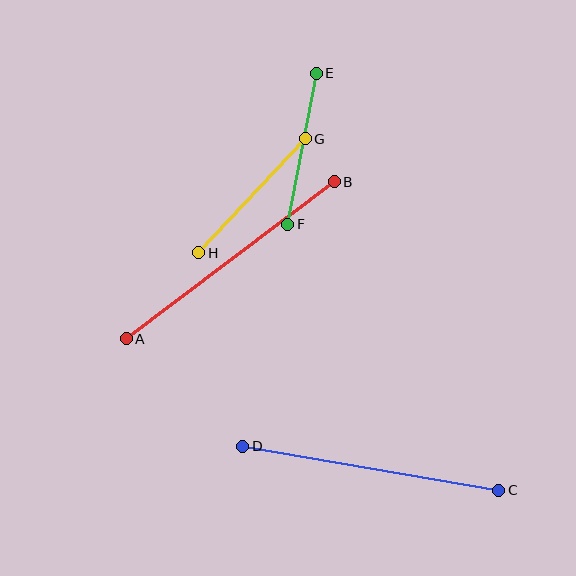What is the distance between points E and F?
The distance is approximately 154 pixels.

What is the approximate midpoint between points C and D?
The midpoint is at approximately (371, 468) pixels.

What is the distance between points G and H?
The distance is approximately 156 pixels.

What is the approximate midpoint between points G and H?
The midpoint is at approximately (252, 196) pixels.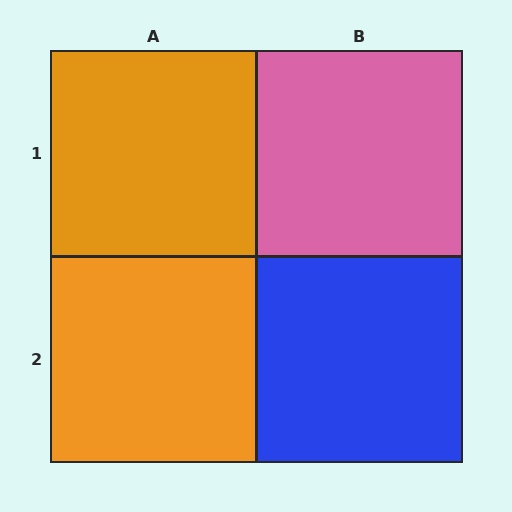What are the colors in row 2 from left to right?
Orange, blue.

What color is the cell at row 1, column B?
Pink.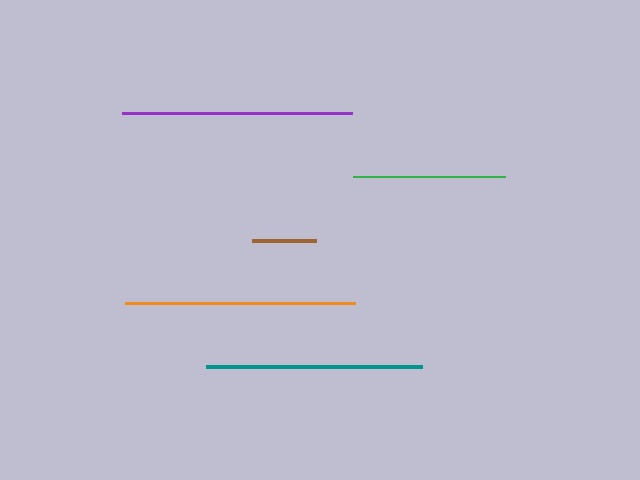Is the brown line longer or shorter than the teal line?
The teal line is longer than the brown line.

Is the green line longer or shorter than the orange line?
The orange line is longer than the green line.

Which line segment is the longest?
The orange line is the longest at approximately 231 pixels.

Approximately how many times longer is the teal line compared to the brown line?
The teal line is approximately 3.4 times the length of the brown line.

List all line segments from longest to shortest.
From longest to shortest: orange, purple, teal, green, brown.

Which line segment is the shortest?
The brown line is the shortest at approximately 64 pixels.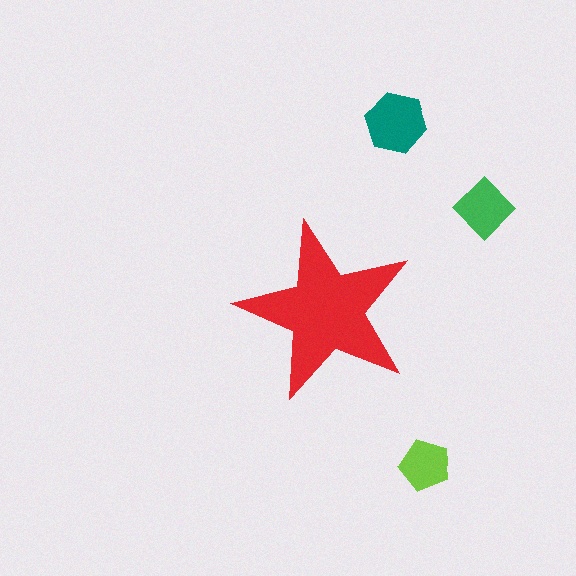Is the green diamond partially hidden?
No, the green diamond is fully visible.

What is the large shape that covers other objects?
A red star.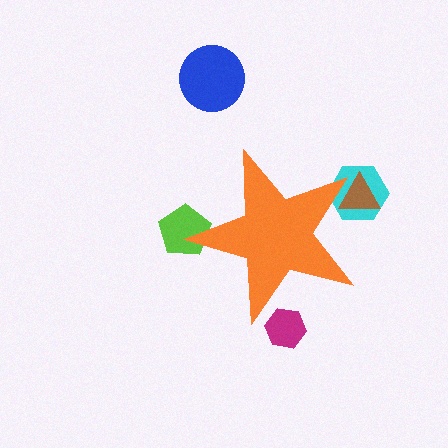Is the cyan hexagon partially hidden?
Yes, the cyan hexagon is partially hidden behind the orange star.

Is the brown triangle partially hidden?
Yes, the brown triangle is partially hidden behind the orange star.